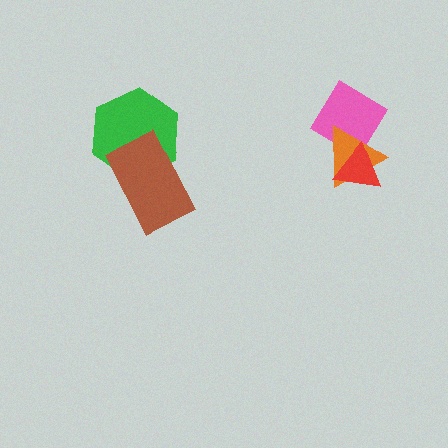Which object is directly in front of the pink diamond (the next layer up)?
The orange triangle is directly in front of the pink diamond.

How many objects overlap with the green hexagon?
1 object overlaps with the green hexagon.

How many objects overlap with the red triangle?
2 objects overlap with the red triangle.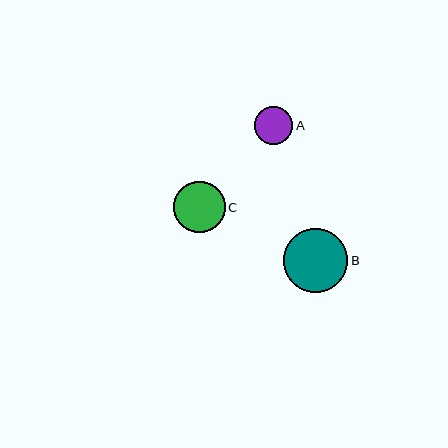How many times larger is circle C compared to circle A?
Circle C is approximately 1.4 times the size of circle A.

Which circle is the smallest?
Circle A is the smallest with a size of approximately 38 pixels.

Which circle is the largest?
Circle B is the largest with a size of approximately 64 pixels.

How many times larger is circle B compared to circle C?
Circle B is approximately 1.2 times the size of circle C.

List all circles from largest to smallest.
From largest to smallest: B, C, A.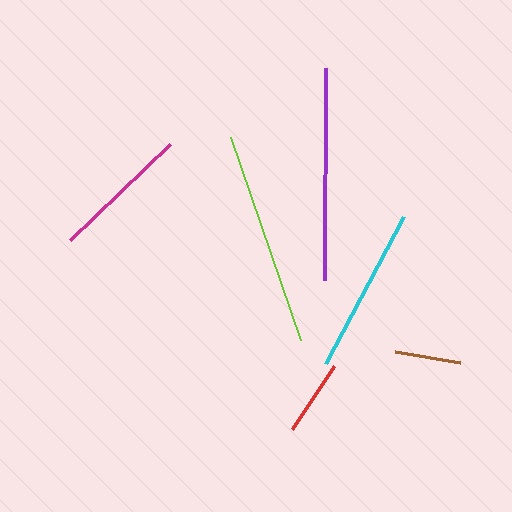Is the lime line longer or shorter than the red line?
The lime line is longer than the red line.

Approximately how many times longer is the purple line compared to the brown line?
The purple line is approximately 3.2 times the length of the brown line.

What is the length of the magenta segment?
The magenta segment is approximately 139 pixels long.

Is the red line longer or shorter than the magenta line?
The magenta line is longer than the red line.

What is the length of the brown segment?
The brown segment is approximately 66 pixels long.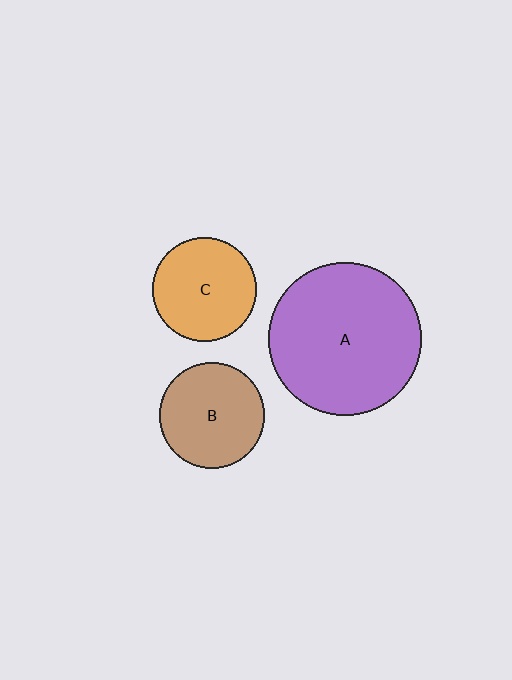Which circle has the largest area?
Circle A (purple).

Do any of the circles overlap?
No, none of the circles overlap.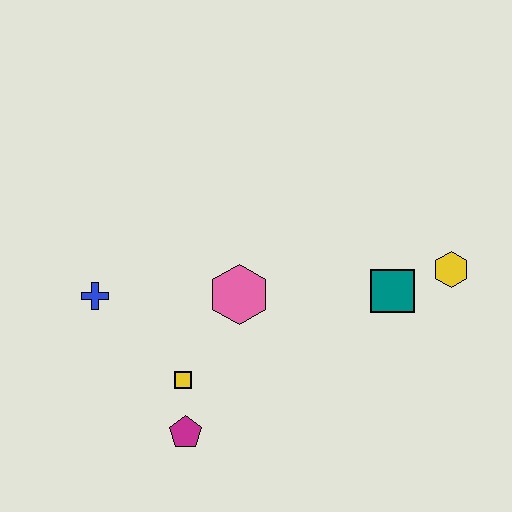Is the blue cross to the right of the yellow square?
No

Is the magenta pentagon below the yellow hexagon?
Yes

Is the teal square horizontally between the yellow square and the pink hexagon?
No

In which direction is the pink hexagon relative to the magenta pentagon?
The pink hexagon is above the magenta pentagon.